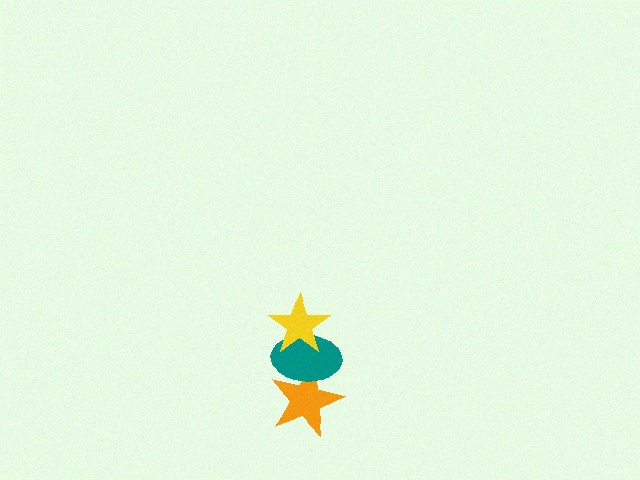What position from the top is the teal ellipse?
The teal ellipse is 2nd from the top.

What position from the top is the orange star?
The orange star is 3rd from the top.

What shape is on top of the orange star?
The teal ellipse is on top of the orange star.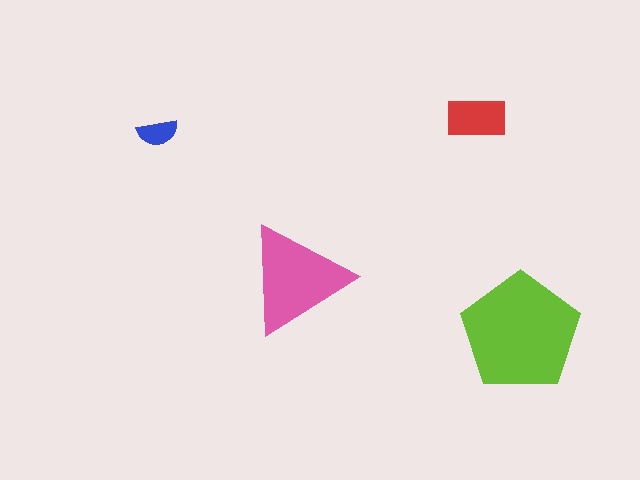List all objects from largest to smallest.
The lime pentagon, the pink triangle, the red rectangle, the blue semicircle.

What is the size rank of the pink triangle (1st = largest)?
2nd.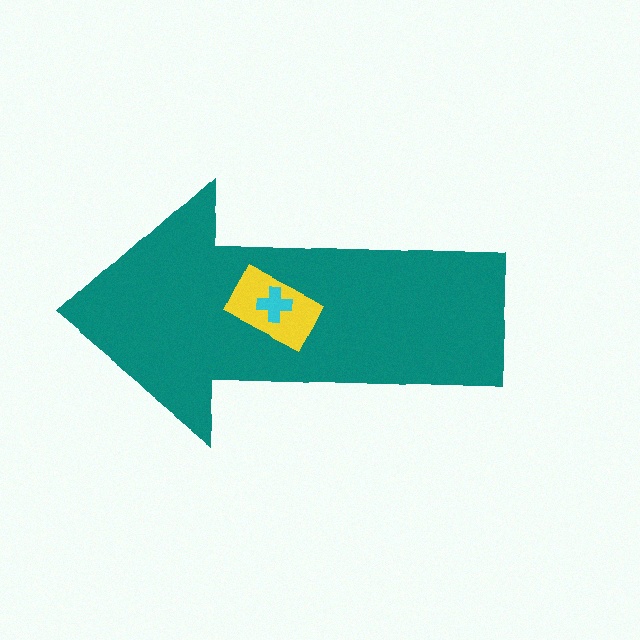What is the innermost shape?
The cyan cross.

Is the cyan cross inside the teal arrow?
Yes.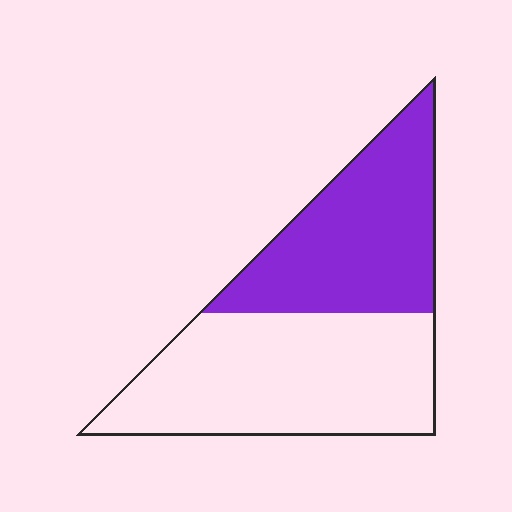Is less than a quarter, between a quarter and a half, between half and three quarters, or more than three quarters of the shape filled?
Between a quarter and a half.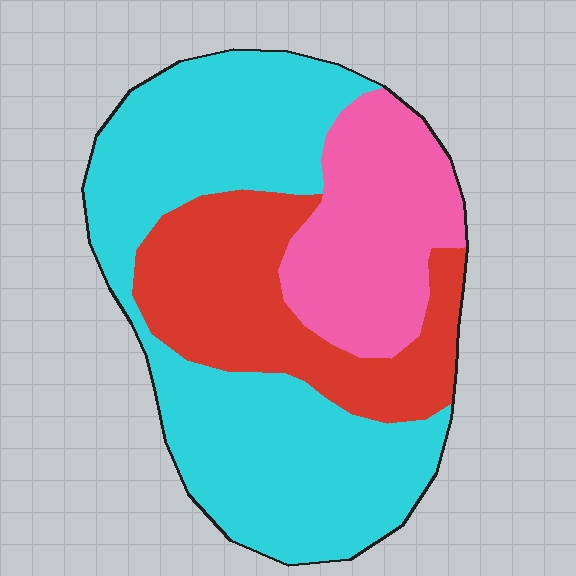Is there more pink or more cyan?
Cyan.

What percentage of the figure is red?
Red covers around 25% of the figure.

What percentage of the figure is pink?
Pink covers around 20% of the figure.